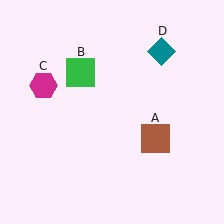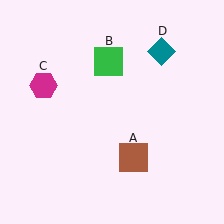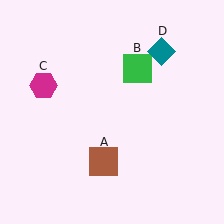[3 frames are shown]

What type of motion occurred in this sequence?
The brown square (object A), green square (object B) rotated clockwise around the center of the scene.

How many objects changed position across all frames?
2 objects changed position: brown square (object A), green square (object B).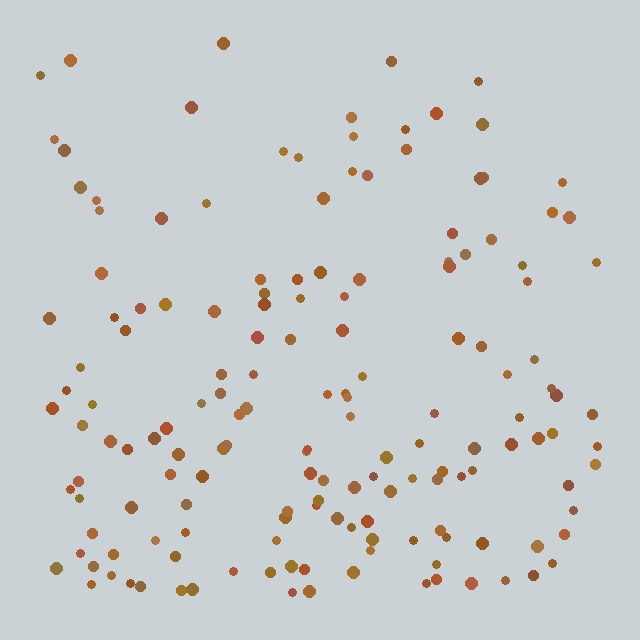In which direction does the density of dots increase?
From top to bottom, with the bottom side densest.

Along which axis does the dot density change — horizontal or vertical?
Vertical.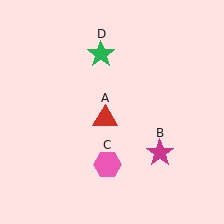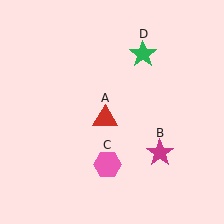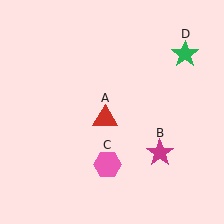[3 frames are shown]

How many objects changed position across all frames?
1 object changed position: green star (object D).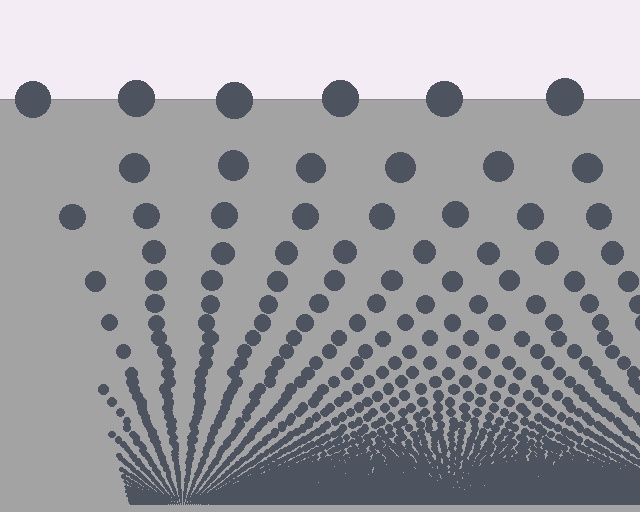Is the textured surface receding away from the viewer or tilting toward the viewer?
The surface appears to tilt toward the viewer. Texture elements get larger and sparser toward the top.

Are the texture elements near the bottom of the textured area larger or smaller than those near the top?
Smaller. The gradient is inverted — elements near the bottom are smaller and denser.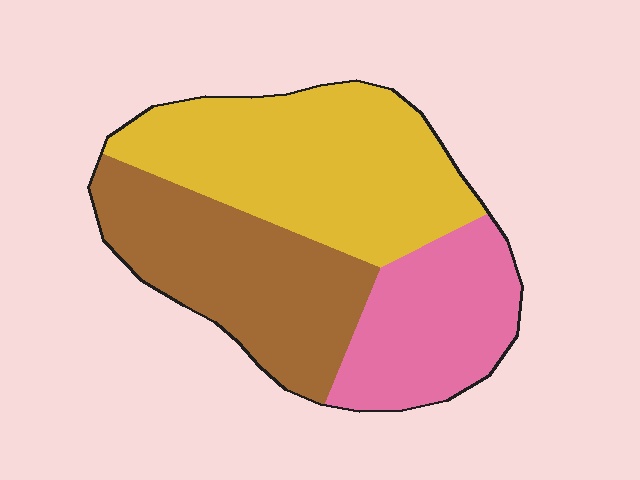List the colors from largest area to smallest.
From largest to smallest: yellow, brown, pink.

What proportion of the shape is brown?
Brown takes up between a third and a half of the shape.